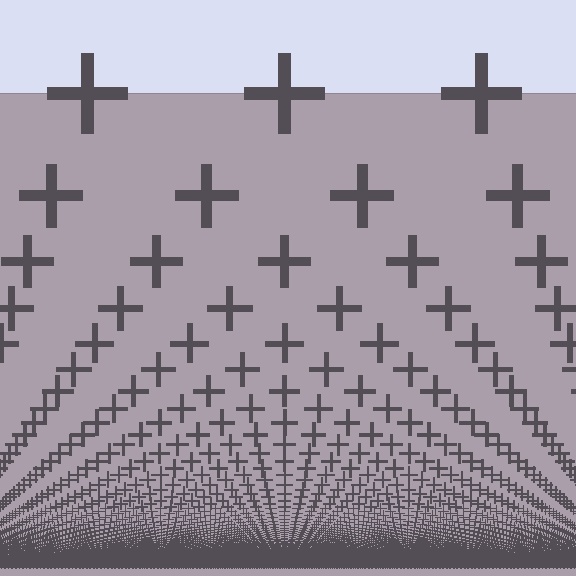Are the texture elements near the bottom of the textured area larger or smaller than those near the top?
Smaller. The gradient is inverted — elements near the bottom are smaller and denser.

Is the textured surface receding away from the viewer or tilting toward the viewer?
The surface appears to tilt toward the viewer. Texture elements get larger and sparser toward the top.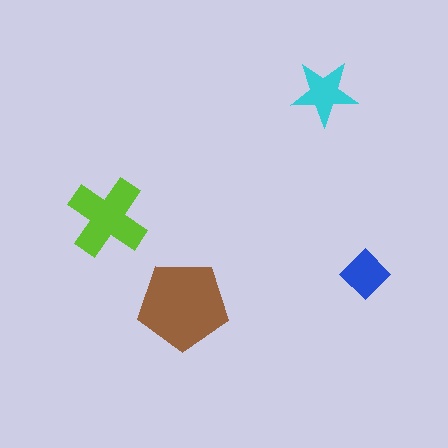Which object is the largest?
The brown pentagon.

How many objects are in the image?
There are 4 objects in the image.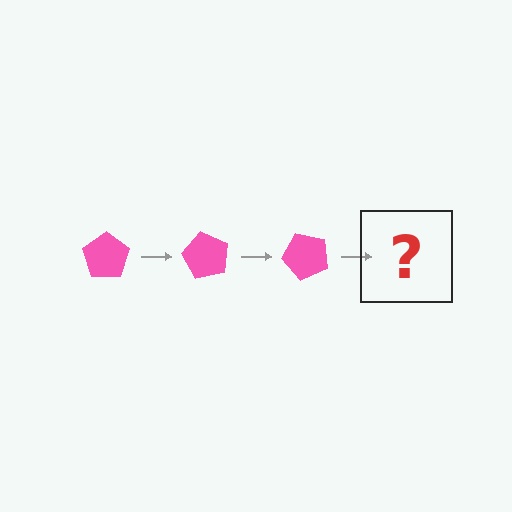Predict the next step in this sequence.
The next step is a pink pentagon rotated 180 degrees.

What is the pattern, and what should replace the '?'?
The pattern is that the pentagon rotates 60 degrees each step. The '?' should be a pink pentagon rotated 180 degrees.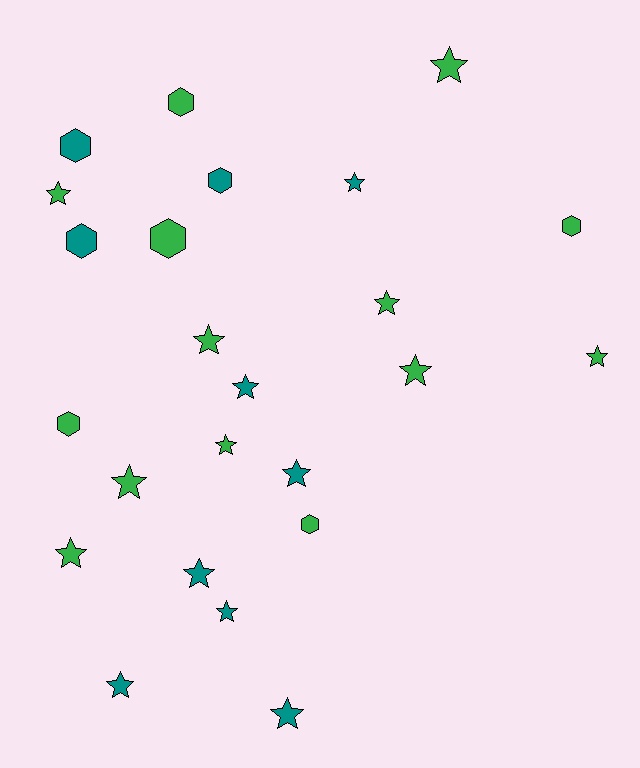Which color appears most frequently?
Green, with 14 objects.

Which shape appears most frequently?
Star, with 16 objects.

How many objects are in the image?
There are 24 objects.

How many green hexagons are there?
There are 5 green hexagons.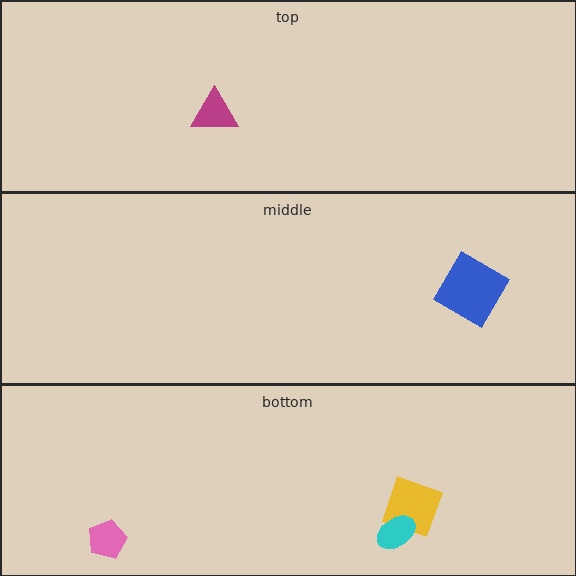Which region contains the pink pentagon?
The bottom region.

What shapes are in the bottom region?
The pink pentagon, the yellow diamond, the cyan ellipse.